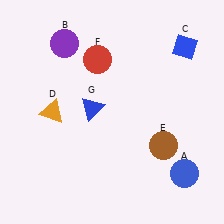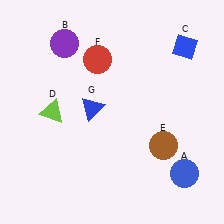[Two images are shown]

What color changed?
The triangle (D) changed from orange in Image 1 to lime in Image 2.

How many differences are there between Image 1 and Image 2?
There is 1 difference between the two images.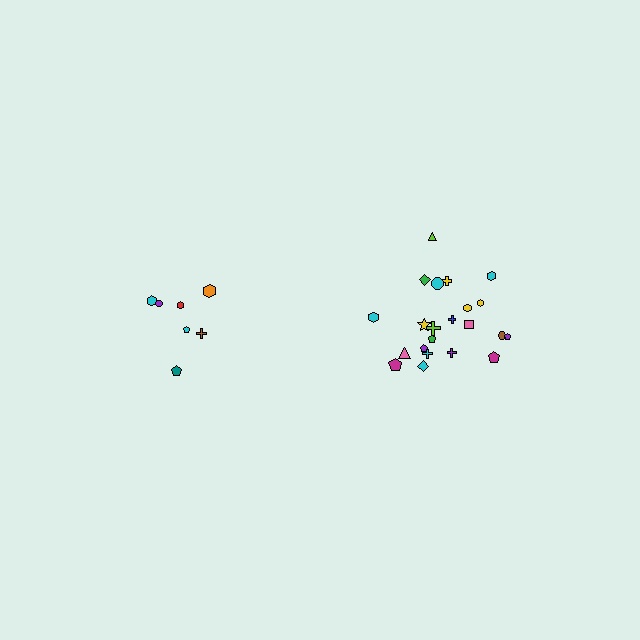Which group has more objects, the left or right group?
The right group.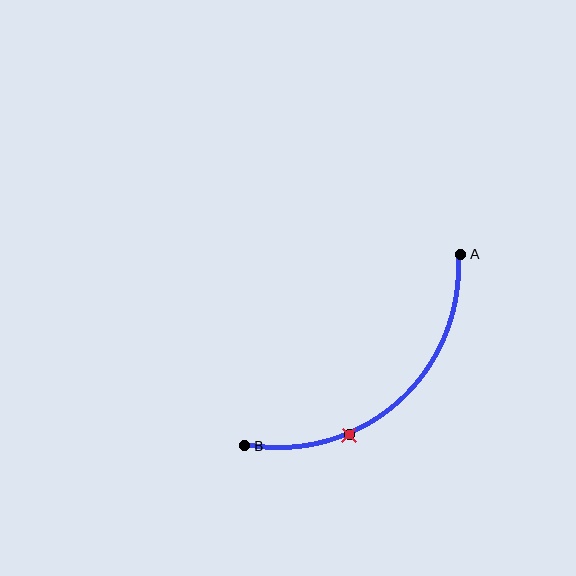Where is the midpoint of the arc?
The arc midpoint is the point on the curve farthest from the straight line joining A and B. It sits below and to the right of that line.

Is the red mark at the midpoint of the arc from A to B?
No. The red mark lies on the arc but is closer to endpoint B. The arc midpoint would be at the point on the curve equidistant along the arc from both A and B.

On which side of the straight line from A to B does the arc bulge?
The arc bulges below and to the right of the straight line connecting A and B.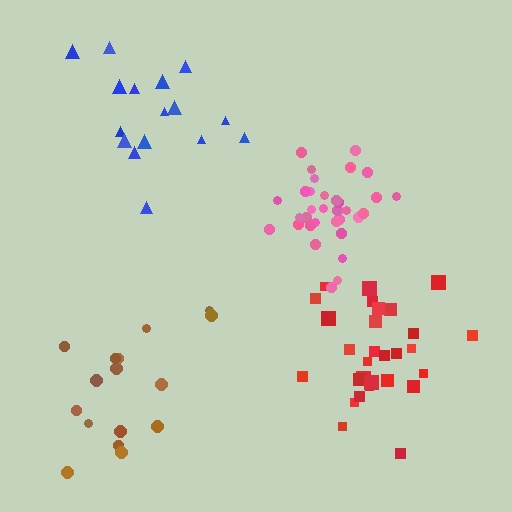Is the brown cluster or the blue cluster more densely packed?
Blue.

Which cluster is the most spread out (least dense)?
Brown.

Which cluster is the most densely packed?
Pink.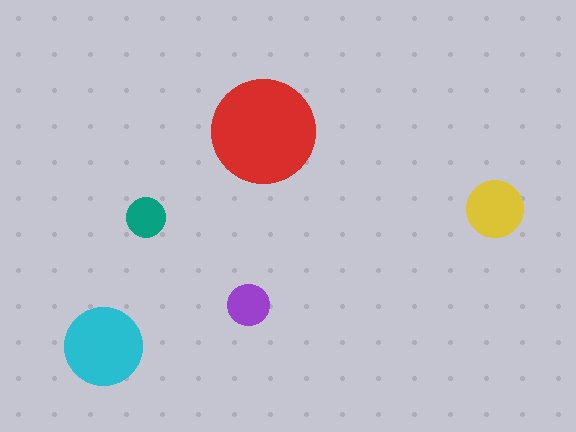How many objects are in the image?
There are 5 objects in the image.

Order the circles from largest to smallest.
the red one, the cyan one, the yellow one, the purple one, the teal one.